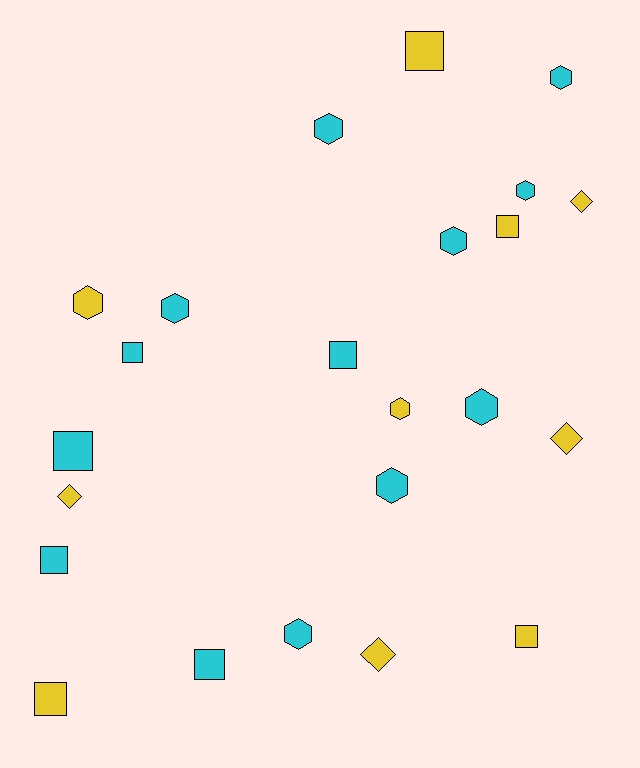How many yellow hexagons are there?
There are 2 yellow hexagons.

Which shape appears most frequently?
Hexagon, with 10 objects.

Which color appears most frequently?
Cyan, with 13 objects.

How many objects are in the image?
There are 23 objects.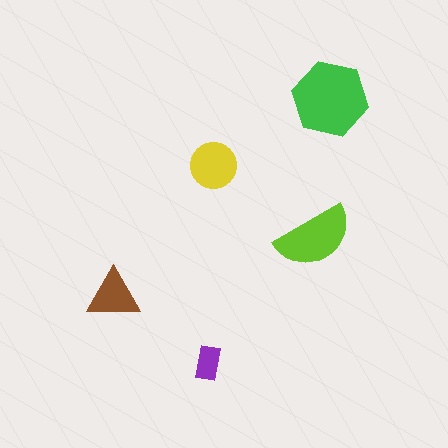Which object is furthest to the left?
The brown triangle is leftmost.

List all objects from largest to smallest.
The green hexagon, the lime semicircle, the yellow circle, the brown triangle, the purple rectangle.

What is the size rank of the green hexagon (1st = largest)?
1st.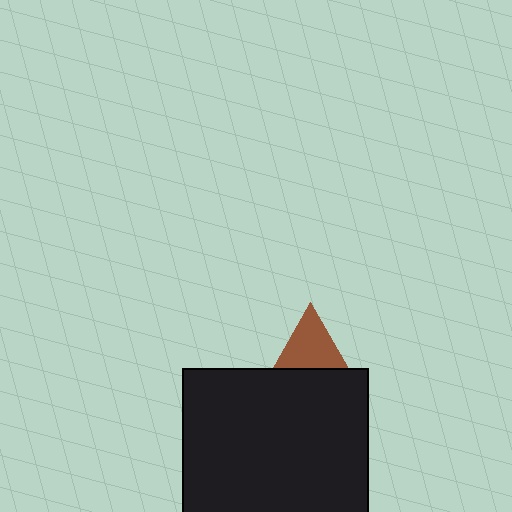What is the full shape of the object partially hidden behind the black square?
The partially hidden object is a brown triangle.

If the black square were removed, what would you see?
You would see the complete brown triangle.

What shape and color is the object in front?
The object in front is a black square.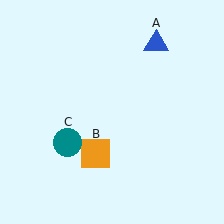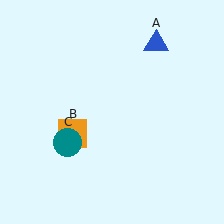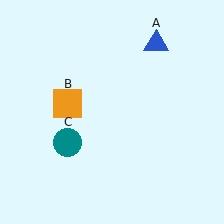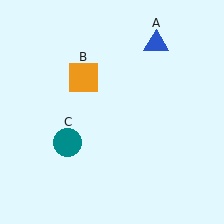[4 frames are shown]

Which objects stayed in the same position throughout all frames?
Blue triangle (object A) and teal circle (object C) remained stationary.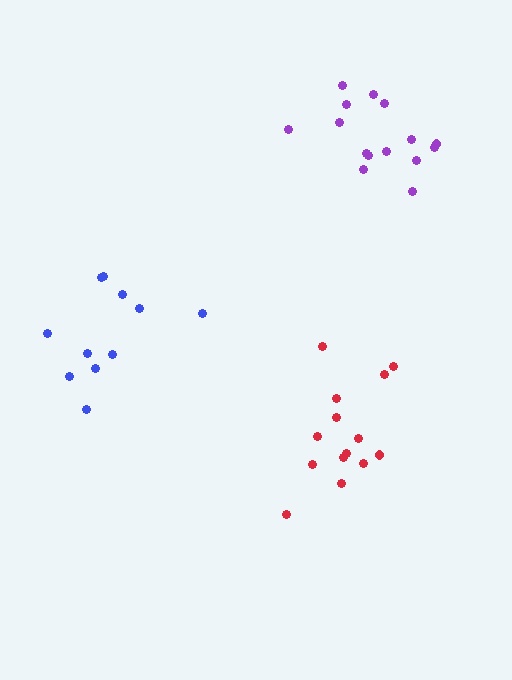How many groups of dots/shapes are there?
There are 3 groups.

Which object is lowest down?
The red cluster is bottommost.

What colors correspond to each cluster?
The clusters are colored: purple, red, blue.